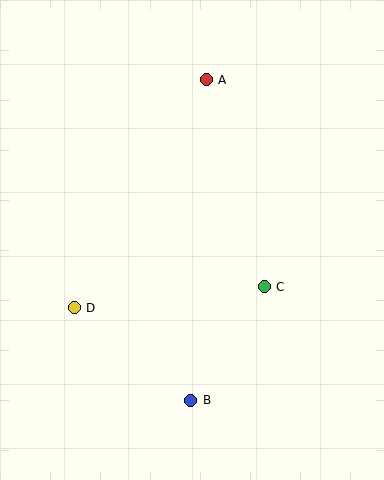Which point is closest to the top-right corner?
Point A is closest to the top-right corner.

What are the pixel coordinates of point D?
Point D is at (74, 308).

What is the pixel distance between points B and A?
The distance between B and A is 321 pixels.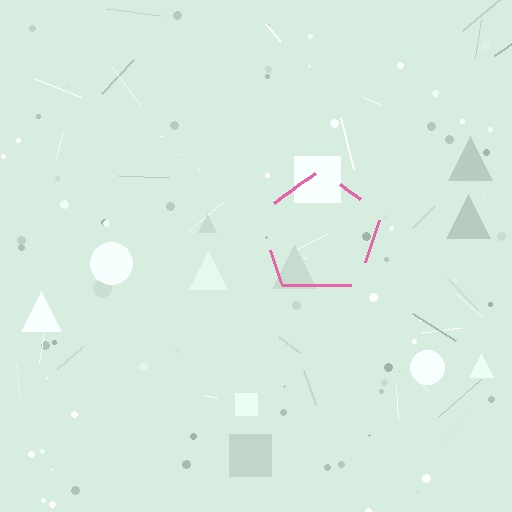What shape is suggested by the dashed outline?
The dashed outline suggests a pentagon.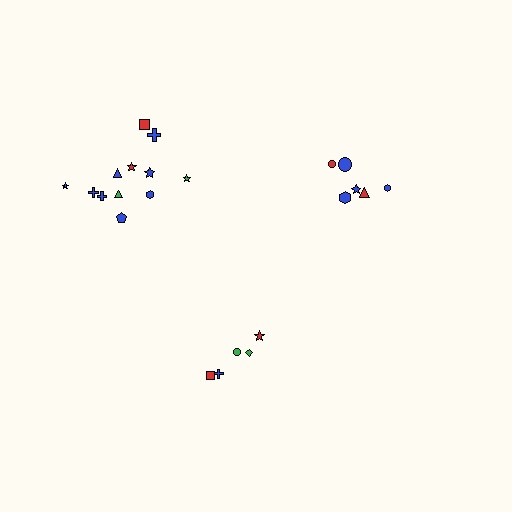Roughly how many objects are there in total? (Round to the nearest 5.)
Roughly 25 objects in total.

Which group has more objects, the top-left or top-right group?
The top-left group.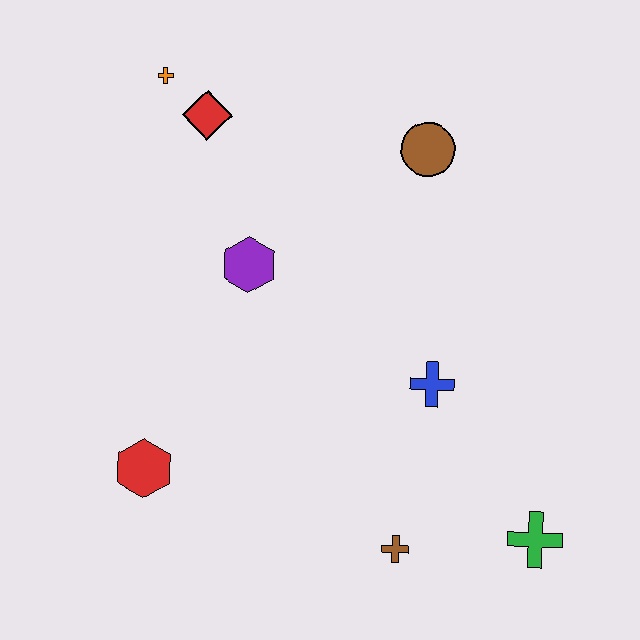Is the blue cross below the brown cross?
No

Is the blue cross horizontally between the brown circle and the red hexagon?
No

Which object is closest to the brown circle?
The purple hexagon is closest to the brown circle.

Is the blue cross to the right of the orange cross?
Yes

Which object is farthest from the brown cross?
The orange cross is farthest from the brown cross.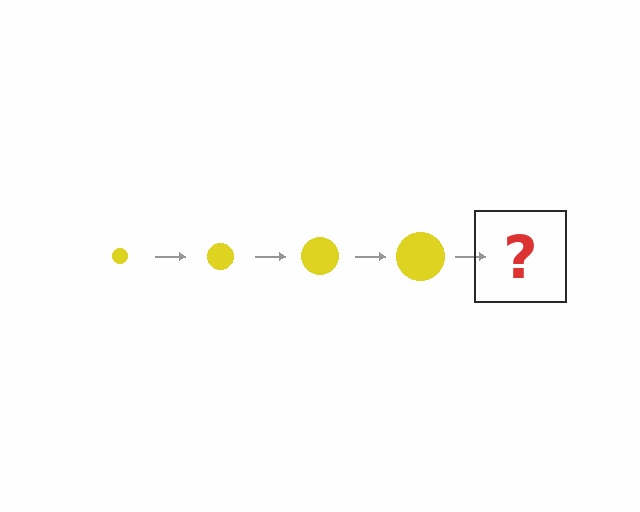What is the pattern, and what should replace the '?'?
The pattern is that the circle gets progressively larger each step. The '?' should be a yellow circle, larger than the previous one.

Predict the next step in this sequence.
The next step is a yellow circle, larger than the previous one.